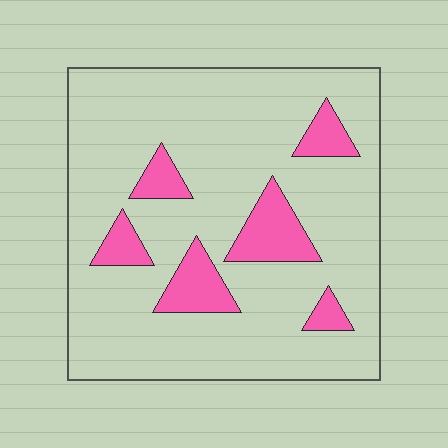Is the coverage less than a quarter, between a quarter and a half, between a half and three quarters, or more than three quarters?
Less than a quarter.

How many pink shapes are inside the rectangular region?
6.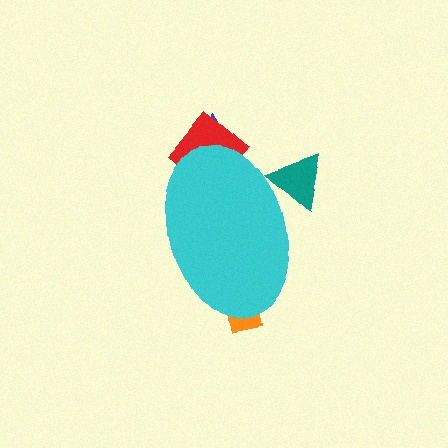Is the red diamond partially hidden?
Yes, the red diamond is partially hidden behind the cyan ellipse.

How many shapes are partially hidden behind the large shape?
4 shapes are partially hidden.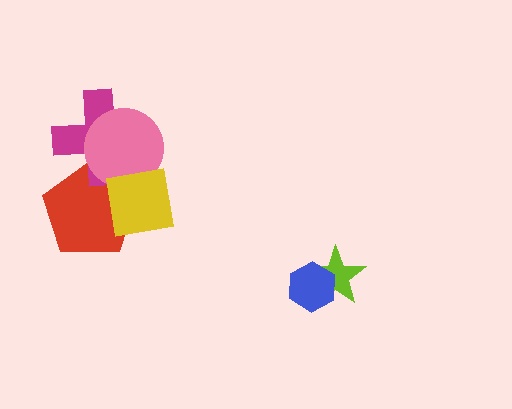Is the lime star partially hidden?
Yes, it is partially covered by another shape.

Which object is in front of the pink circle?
The yellow square is in front of the pink circle.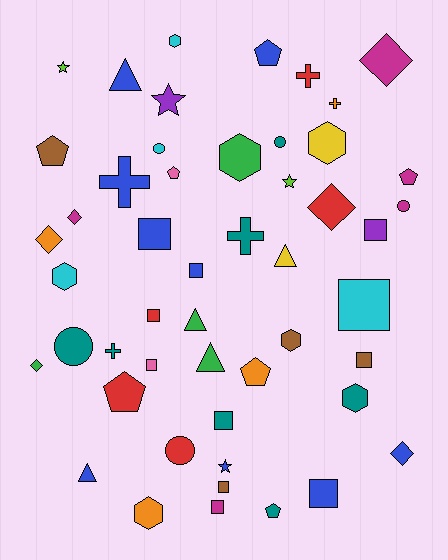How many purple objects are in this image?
There are 2 purple objects.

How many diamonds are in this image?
There are 6 diamonds.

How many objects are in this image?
There are 50 objects.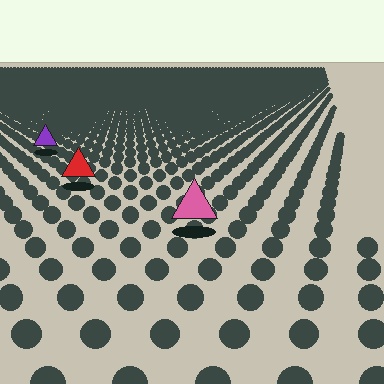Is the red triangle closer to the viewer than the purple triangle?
Yes. The red triangle is closer — you can tell from the texture gradient: the ground texture is coarser near it.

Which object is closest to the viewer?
The pink triangle is closest. The texture marks near it are larger and more spread out.